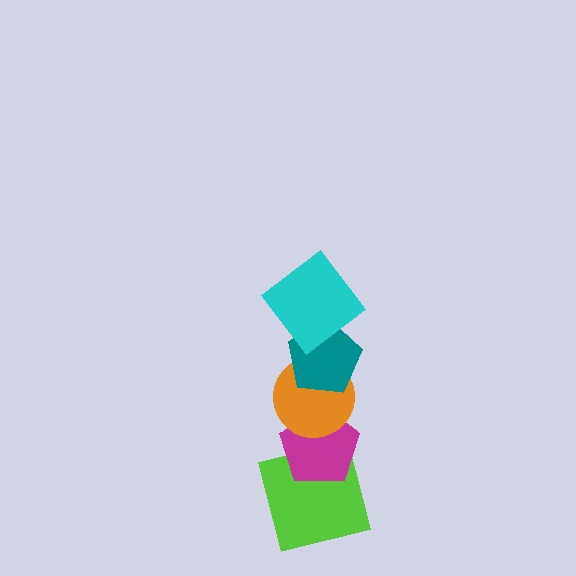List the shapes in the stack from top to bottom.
From top to bottom: the cyan diamond, the teal pentagon, the orange circle, the magenta pentagon, the lime square.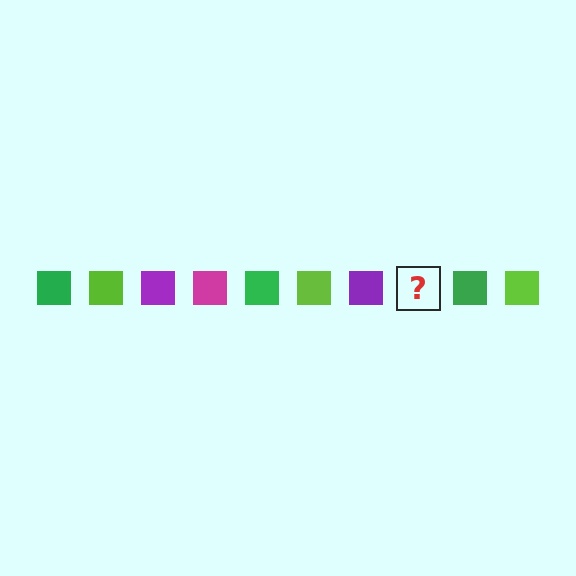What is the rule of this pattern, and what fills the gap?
The rule is that the pattern cycles through green, lime, purple, magenta squares. The gap should be filled with a magenta square.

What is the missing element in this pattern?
The missing element is a magenta square.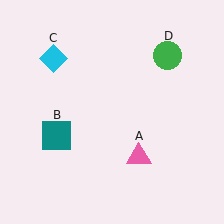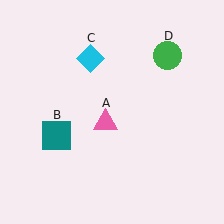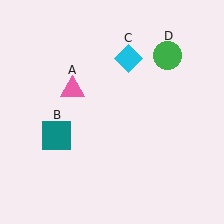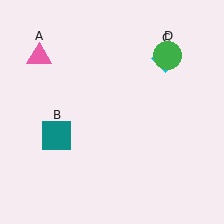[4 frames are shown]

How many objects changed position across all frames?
2 objects changed position: pink triangle (object A), cyan diamond (object C).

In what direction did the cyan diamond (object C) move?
The cyan diamond (object C) moved right.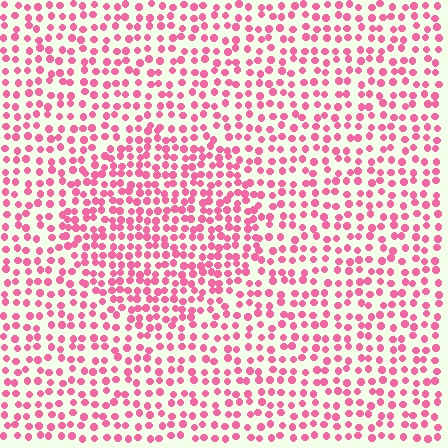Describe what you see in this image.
The image contains small pink elements arranged at two different densities. A circle-shaped region is visible where the elements are more densely packed than the surrounding area.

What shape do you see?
I see a circle.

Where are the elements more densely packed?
The elements are more densely packed inside the circle boundary.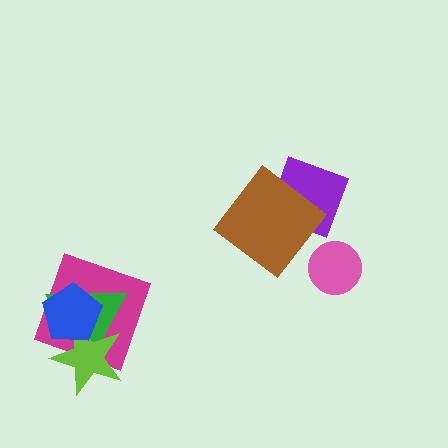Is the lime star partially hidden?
Yes, it is partially covered by another shape.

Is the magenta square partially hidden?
Yes, it is partially covered by another shape.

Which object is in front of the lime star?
The blue pentagon is in front of the lime star.